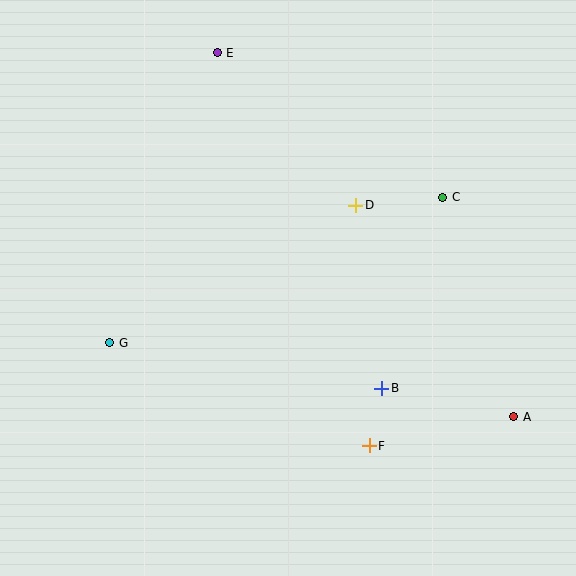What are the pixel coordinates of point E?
Point E is at (217, 53).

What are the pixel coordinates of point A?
Point A is at (514, 417).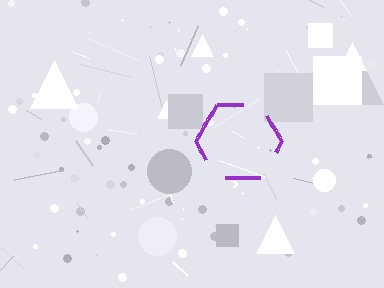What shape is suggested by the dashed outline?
The dashed outline suggests a hexagon.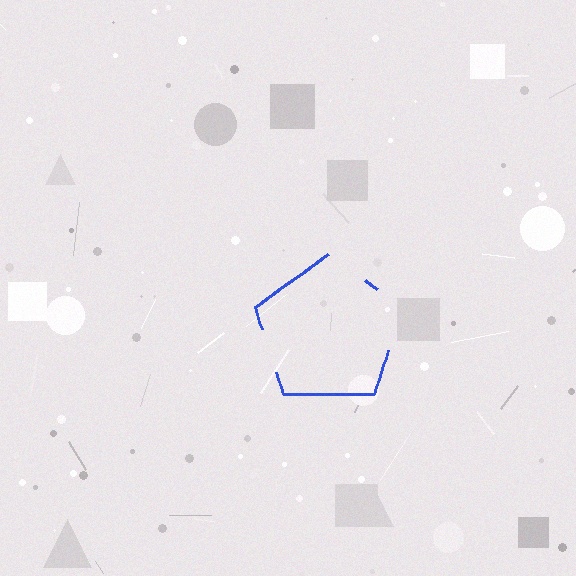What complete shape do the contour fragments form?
The contour fragments form a pentagon.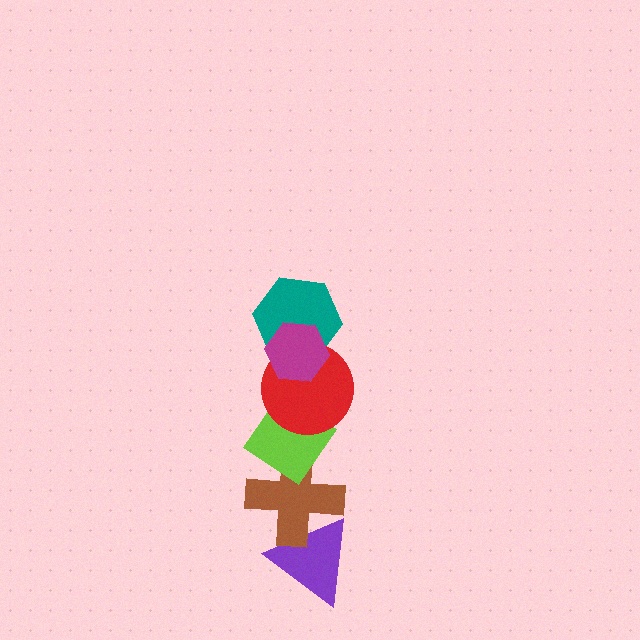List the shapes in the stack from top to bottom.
From top to bottom: the magenta hexagon, the teal hexagon, the red circle, the lime diamond, the brown cross, the purple triangle.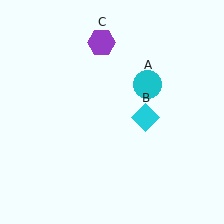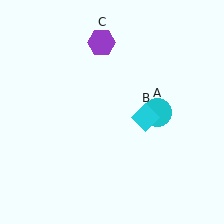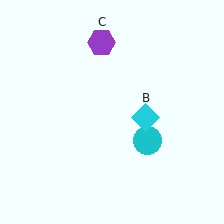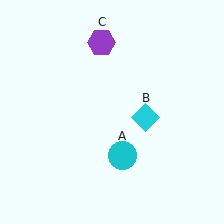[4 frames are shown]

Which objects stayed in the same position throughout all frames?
Cyan diamond (object B) and purple hexagon (object C) remained stationary.